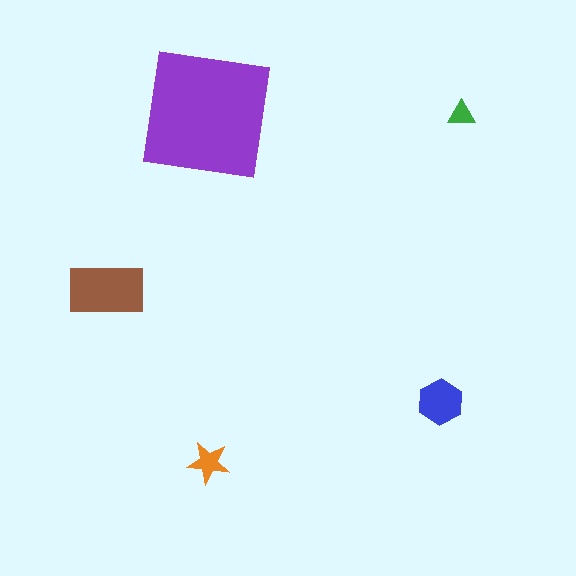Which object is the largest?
The purple square.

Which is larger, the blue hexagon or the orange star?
The blue hexagon.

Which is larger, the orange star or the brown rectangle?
The brown rectangle.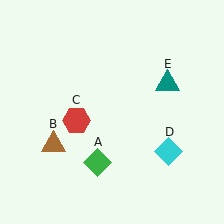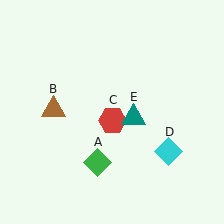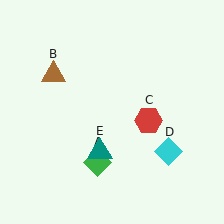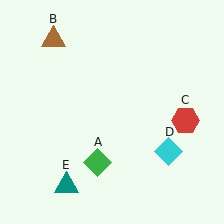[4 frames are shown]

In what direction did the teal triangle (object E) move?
The teal triangle (object E) moved down and to the left.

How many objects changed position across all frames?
3 objects changed position: brown triangle (object B), red hexagon (object C), teal triangle (object E).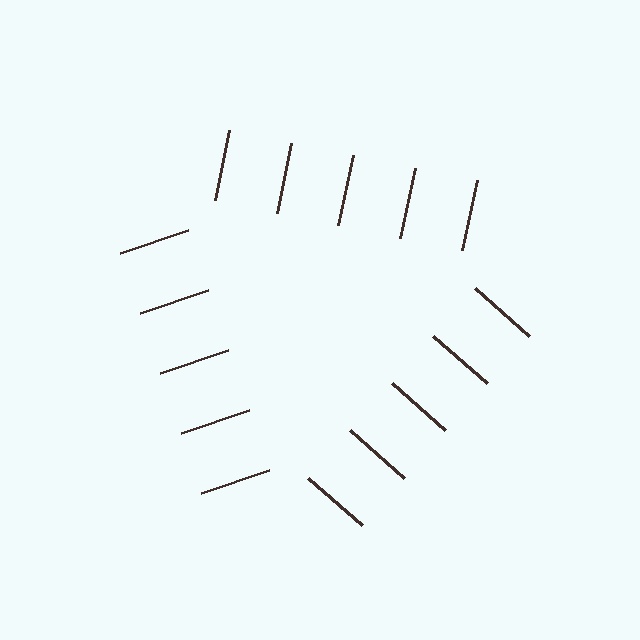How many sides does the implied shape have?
3 sides — the line-ends trace a triangle.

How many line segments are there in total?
15 — 5 along each of the 3 edges.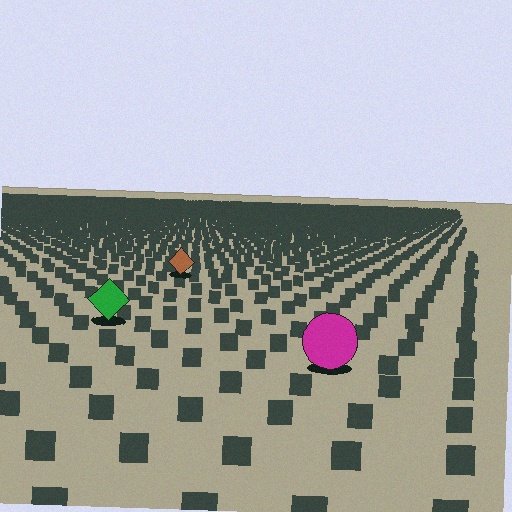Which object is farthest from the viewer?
The brown diamond is farthest from the viewer. It appears smaller and the ground texture around it is denser.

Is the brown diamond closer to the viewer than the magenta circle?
No. The magenta circle is closer — you can tell from the texture gradient: the ground texture is coarser near it.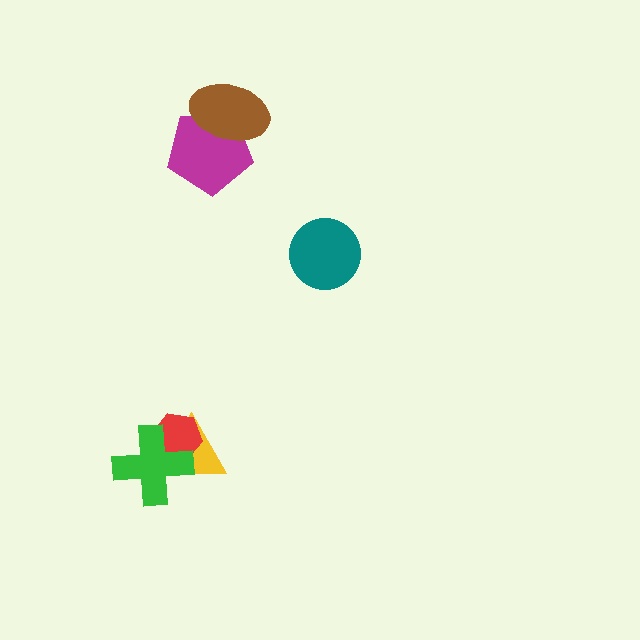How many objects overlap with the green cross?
2 objects overlap with the green cross.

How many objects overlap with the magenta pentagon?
1 object overlaps with the magenta pentagon.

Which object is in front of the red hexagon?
The green cross is in front of the red hexagon.